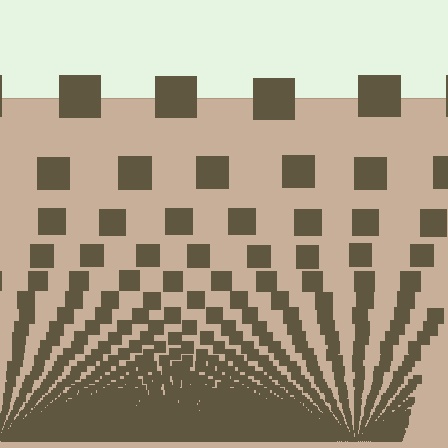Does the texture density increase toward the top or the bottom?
Density increases toward the bottom.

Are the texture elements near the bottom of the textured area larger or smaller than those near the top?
Smaller. The gradient is inverted — elements near the bottom are smaller and denser.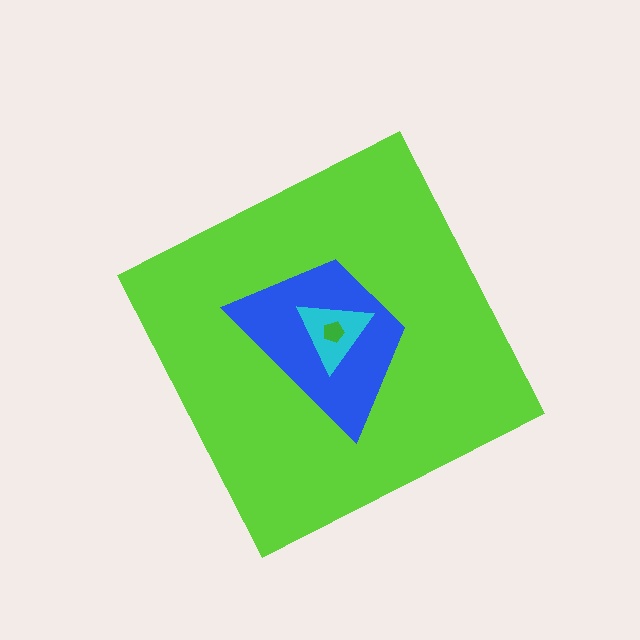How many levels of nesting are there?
4.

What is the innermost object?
The green pentagon.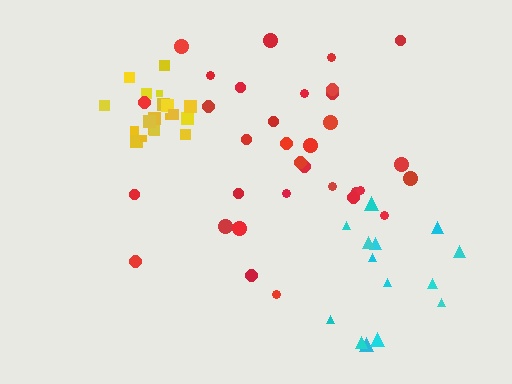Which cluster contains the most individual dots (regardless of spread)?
Red (33).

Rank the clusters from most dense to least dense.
yellow, red, cyan.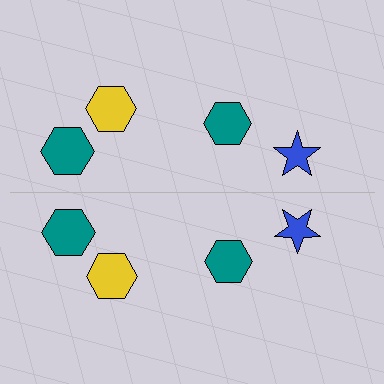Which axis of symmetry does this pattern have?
The pattern has a horizontal axis of symmetry running through the center of the image.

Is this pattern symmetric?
Yes, this pattern has bilateral (reflection) symmetry.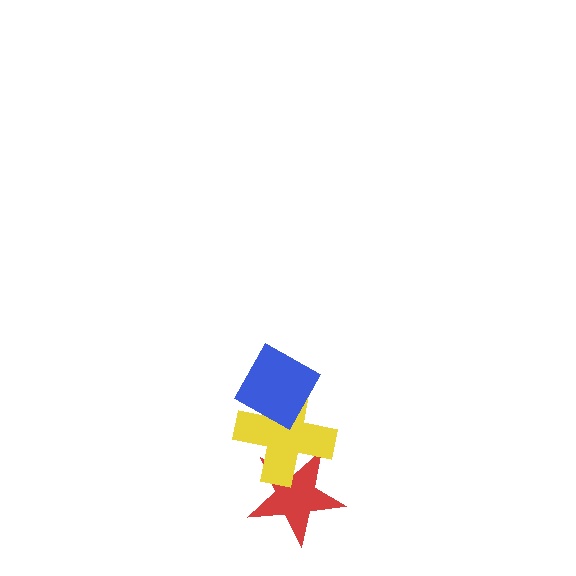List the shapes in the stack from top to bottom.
From top to bottom: the blue diamond, the yellow cross, the red star.